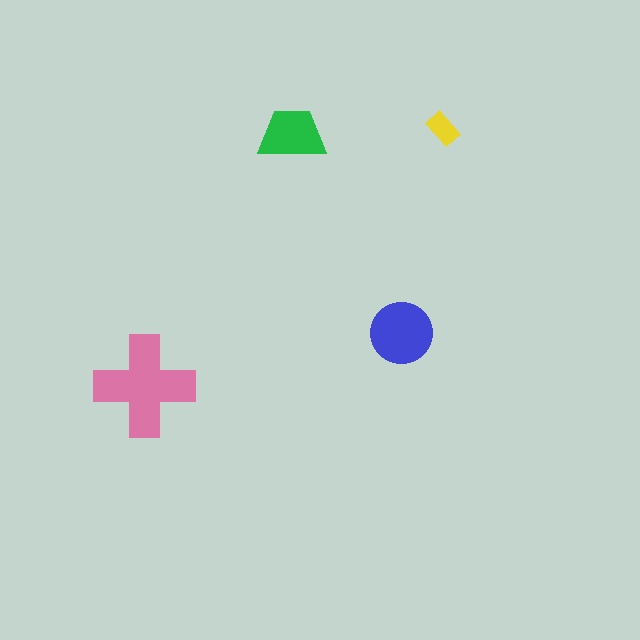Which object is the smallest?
The yellow rectangle.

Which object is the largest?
The pink cross.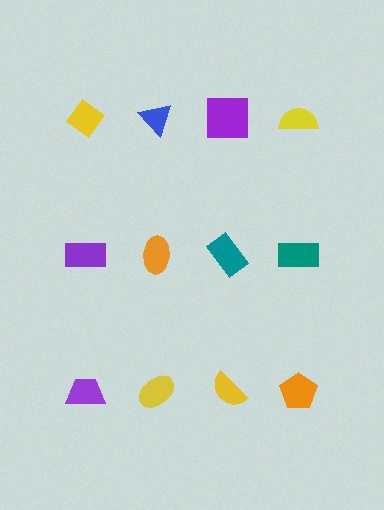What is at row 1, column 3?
A purple square.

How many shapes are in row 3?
4 shapes.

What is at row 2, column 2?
An orange ellipse.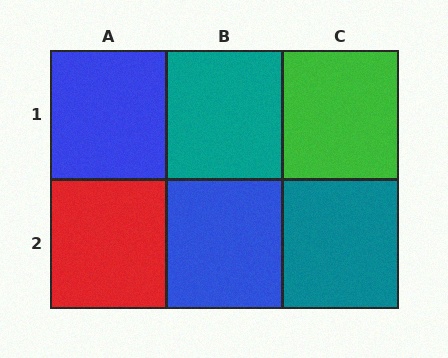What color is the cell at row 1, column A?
Blue.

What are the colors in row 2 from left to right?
Red, blue, teal.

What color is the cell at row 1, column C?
Green.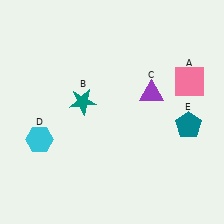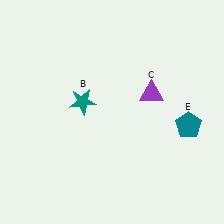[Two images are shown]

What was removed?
The cyan hexagon (D), the pink square (A) were removed in Image 2.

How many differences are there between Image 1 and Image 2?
There are 2 differences between the two images.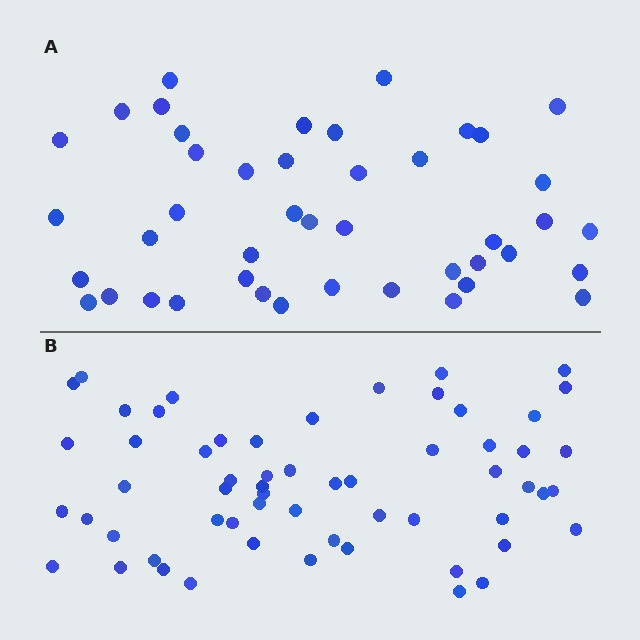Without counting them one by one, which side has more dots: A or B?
Region B (the bottom region) has more dots.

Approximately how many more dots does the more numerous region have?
Region B has approximately 15 more dots than region A.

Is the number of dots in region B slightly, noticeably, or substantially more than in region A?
Region B has noticeably more, but not dramatically so. The ratio is roughly 1.3 to 1.